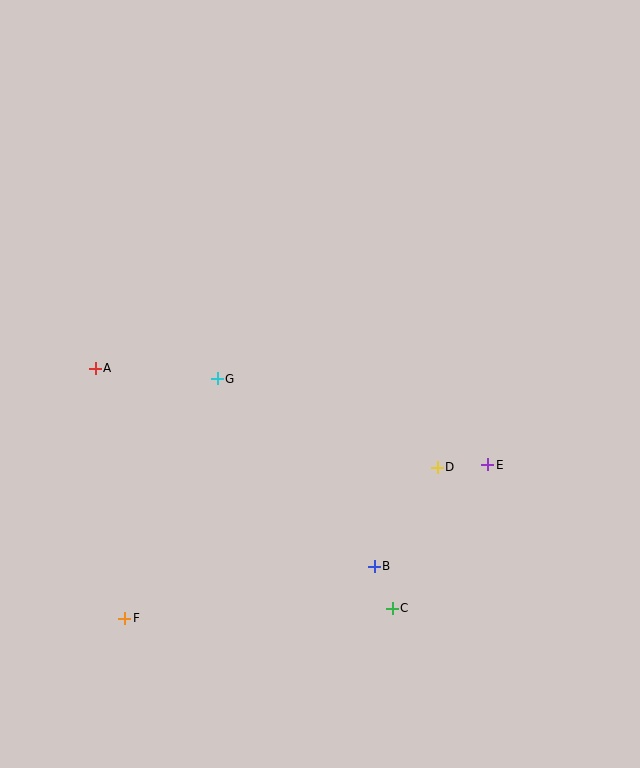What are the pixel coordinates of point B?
Point B is at (374, 566).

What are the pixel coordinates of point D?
Point D is at (437, 467).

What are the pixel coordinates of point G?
Point G is at (217, 379).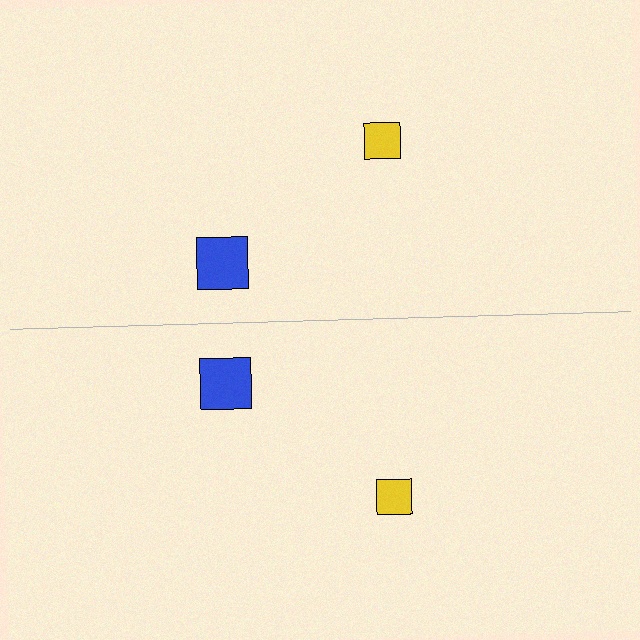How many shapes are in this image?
There are 4 shapes in this image.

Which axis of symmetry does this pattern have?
The pattern has a horizontal axis of symmetry running through the center of the image.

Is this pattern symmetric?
Yes, this pattern has bilateral (reflection) symmetry.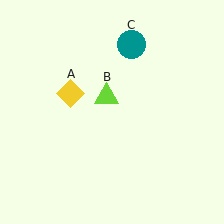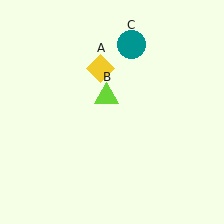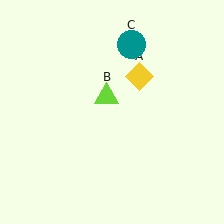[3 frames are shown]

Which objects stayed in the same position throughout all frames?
Lime triangle (object B) and teal circle (object C) remained stationary.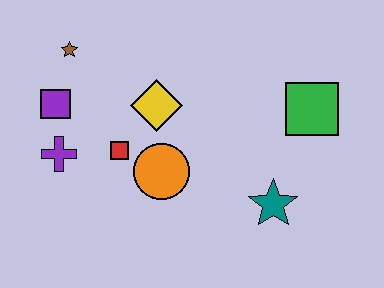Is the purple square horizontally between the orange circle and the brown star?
No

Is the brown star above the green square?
Yes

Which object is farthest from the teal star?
The brown star is farthest from the teal star.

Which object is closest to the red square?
The orange circle is closest to the red square.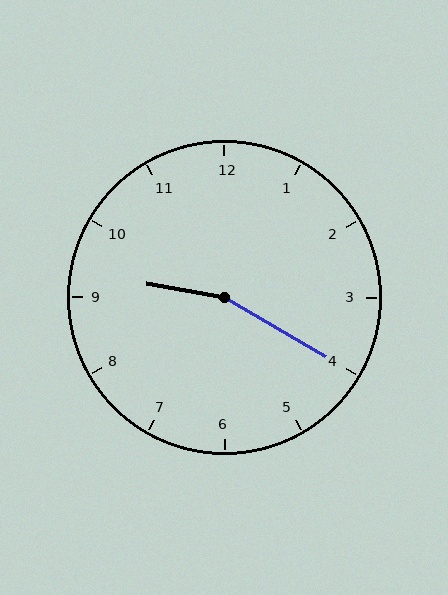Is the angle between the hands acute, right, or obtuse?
It is obtuse.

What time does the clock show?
9:20.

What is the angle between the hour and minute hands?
Approximately 160 degrees.